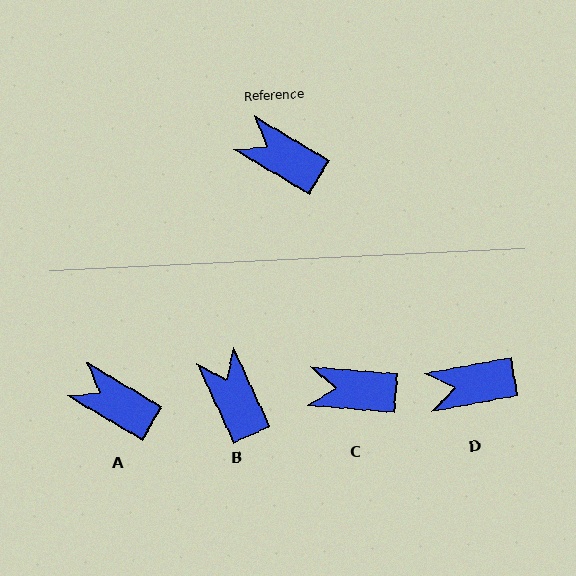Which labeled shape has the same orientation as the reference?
A.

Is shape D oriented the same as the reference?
No, it is off by about 41 degrees.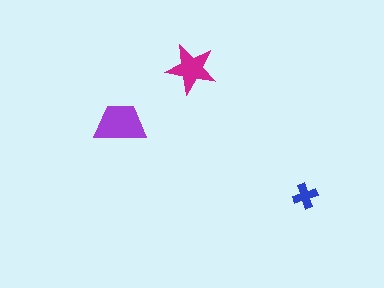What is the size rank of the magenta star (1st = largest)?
2nd.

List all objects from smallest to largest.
The blue cross, the magenta star, the purple trapezoid.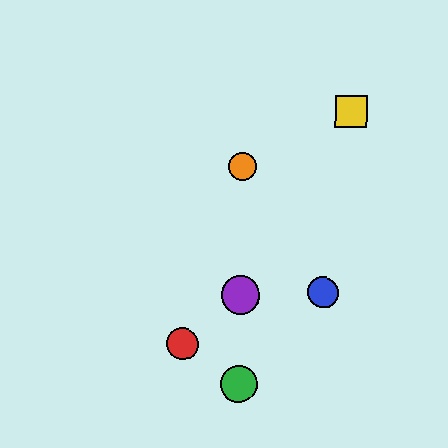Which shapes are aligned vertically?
The green circle, the purple circle, the orange circle are aligned vertically.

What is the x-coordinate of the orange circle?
The orange circle is at x≈242.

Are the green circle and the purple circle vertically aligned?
Yes, both are at x≈239.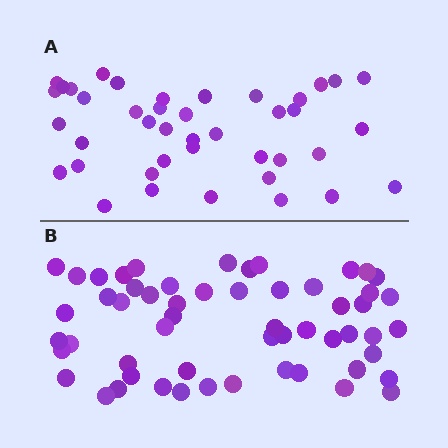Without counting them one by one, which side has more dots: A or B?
Region B (the bottom region) has more dots.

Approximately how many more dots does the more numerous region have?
Region B has approximately 15 more dots than region A.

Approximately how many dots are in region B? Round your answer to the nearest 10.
About 60 dots. (The exact count is 56, which rounds to 60.)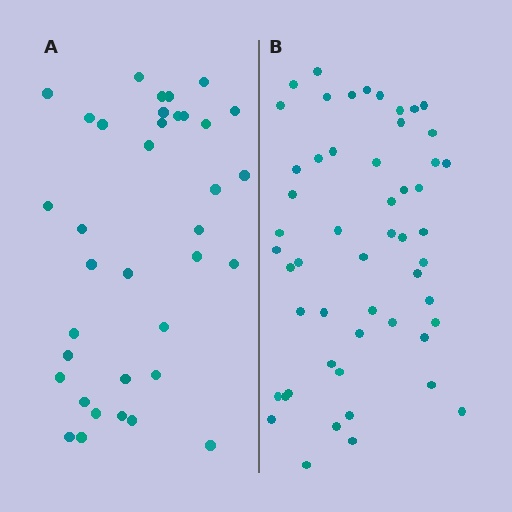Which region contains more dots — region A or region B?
Region B (the right region) has more dots.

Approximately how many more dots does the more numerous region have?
Region B has approximately 15 more dots than region A.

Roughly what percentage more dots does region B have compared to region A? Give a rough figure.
About 45% more.